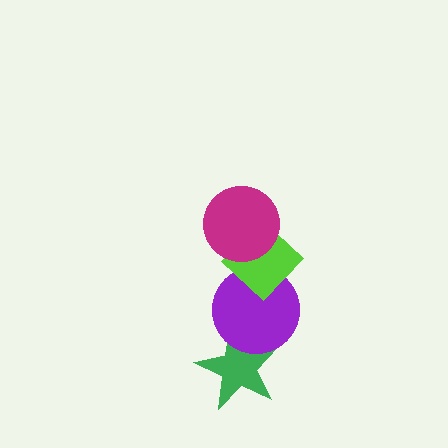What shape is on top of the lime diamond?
The magenta circle is on top of the lime diamond.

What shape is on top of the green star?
The purple circle is on top of the green star.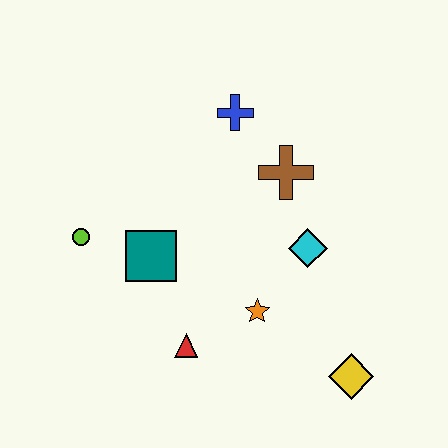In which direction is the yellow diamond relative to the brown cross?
The yellow diamond is below the brown cross.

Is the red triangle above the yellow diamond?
Yes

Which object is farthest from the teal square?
The yellow diamond is farthest from the teal square.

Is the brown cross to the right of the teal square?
Yes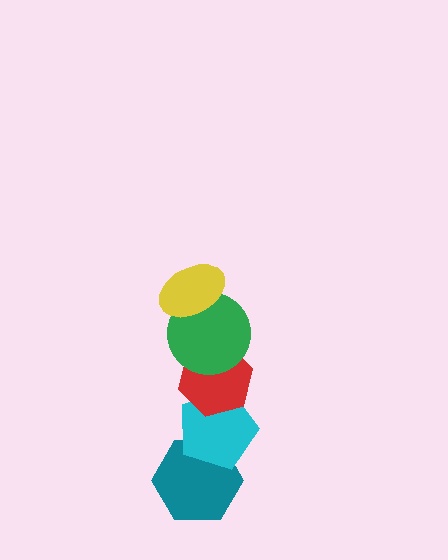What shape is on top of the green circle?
The yellow ellipse is on top of the green circle.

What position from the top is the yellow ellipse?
The yellow ellipse is 1st from the top.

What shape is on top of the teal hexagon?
The cyan pentagon is on top of the teal hexagon.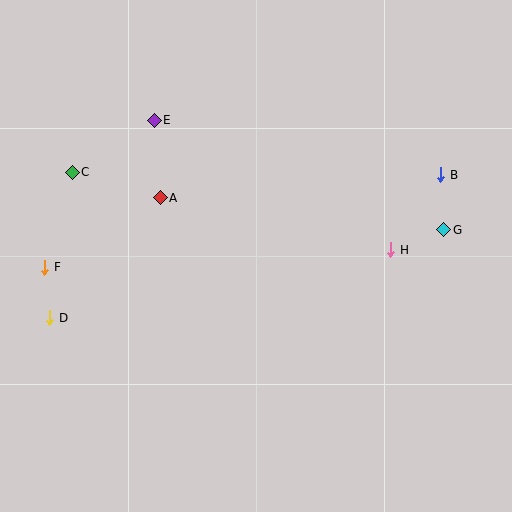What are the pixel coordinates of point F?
Point F is at (45, 267).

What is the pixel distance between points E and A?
The distance between E and A is 77 pixels.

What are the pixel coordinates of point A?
Point A is at (160, 198).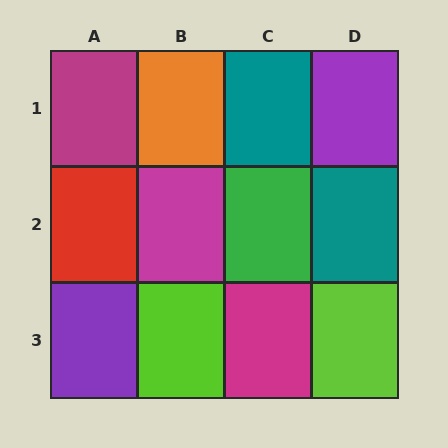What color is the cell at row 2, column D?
Teal.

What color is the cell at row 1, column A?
Magenta.